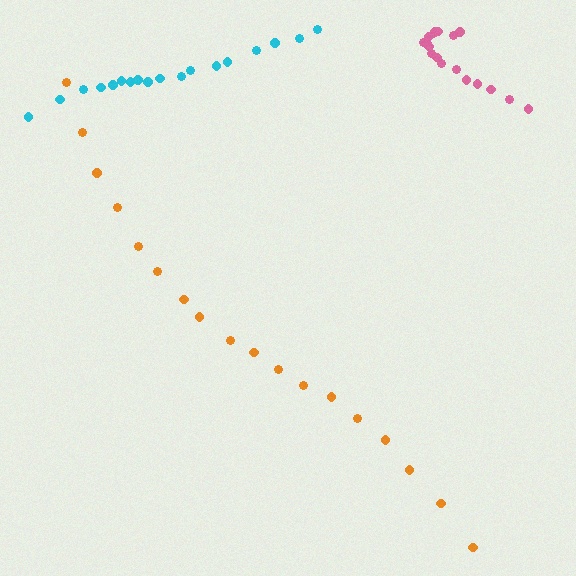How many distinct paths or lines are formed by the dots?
There are 3 distinct paths.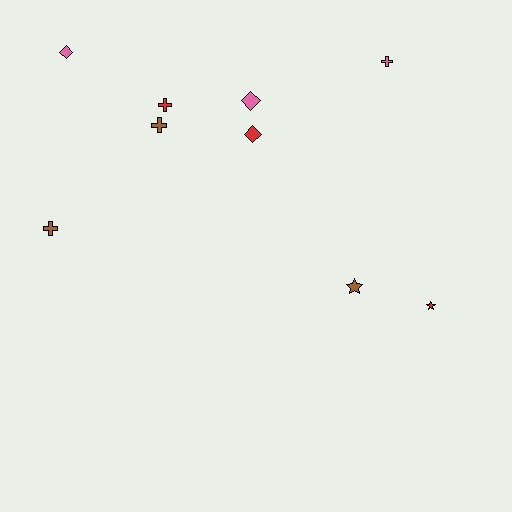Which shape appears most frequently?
Cross, with 4 objects.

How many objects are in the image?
There are 9 objects.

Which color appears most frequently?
Brown, with 3 objects.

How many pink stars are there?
There are no pink stars.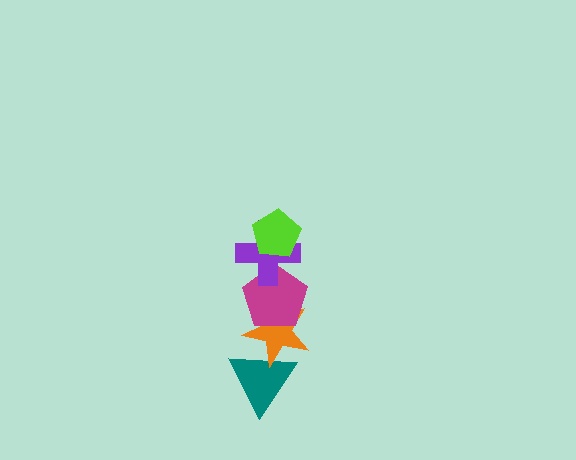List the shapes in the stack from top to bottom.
From top to bottom: the lime pentagon, the purple cross, the magenta pentagon, the orange star, the teal triangle.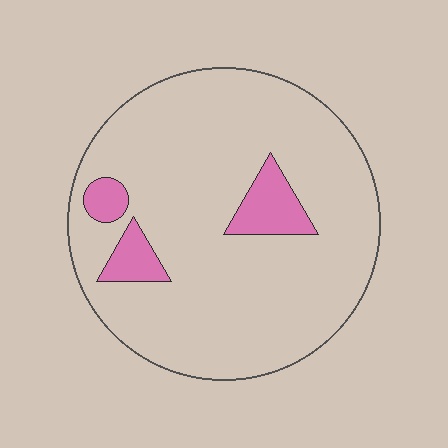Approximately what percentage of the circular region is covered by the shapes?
Approximately 10%.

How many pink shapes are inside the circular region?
3.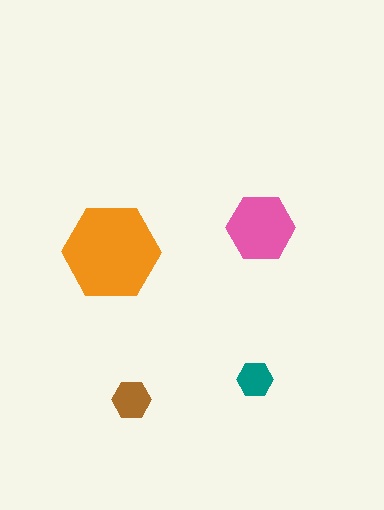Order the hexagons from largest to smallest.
the orange one, the pink one, the brown one, the teal one.